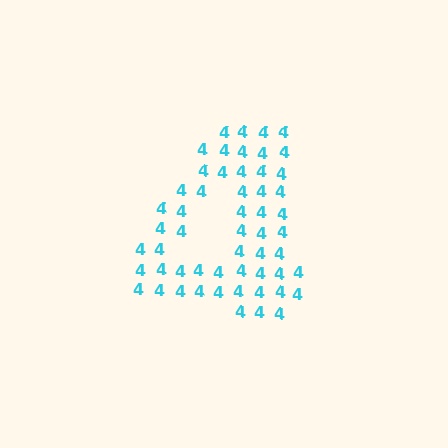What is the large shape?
The large shape is the digit 4.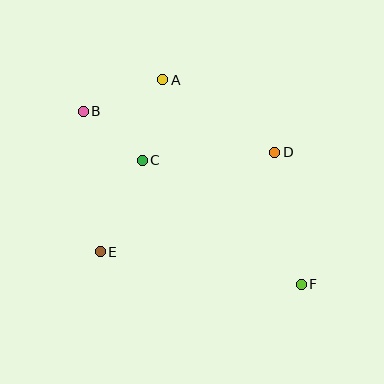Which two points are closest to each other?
Points B and C are closest to each other.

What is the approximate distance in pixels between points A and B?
The distance between A and B is approximately 85 pixels.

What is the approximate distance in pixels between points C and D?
The distance between C and D is approximately 133 pixels.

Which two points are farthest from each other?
Points B and F are farthest from each other.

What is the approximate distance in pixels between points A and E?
The distance between A and E is approximately 183 pixels.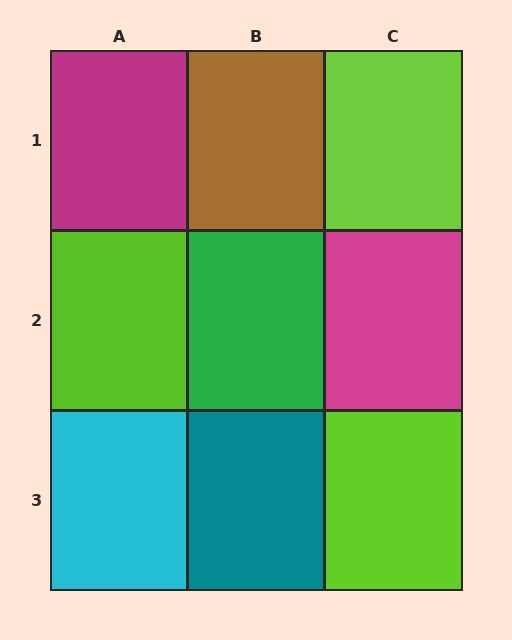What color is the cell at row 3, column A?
Cyan.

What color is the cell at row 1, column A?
Magenta.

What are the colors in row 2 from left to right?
Lime, green, magenta.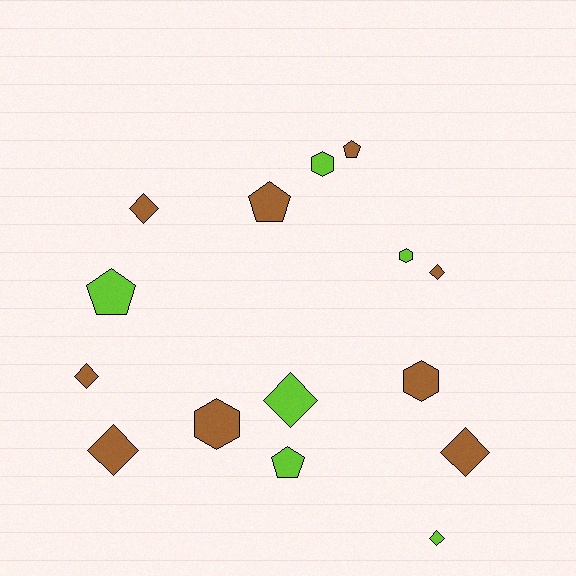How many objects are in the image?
There are 15 objects.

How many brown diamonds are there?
There are 5 brown diamonds.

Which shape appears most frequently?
Diamond, with 7 objects.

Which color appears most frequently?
Brown, with 9 objects.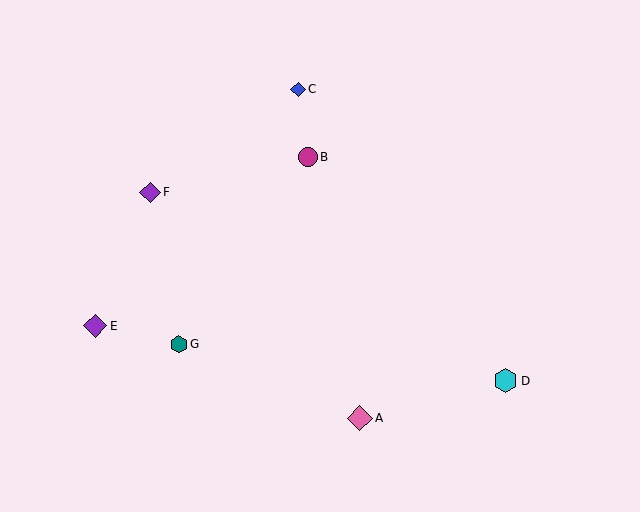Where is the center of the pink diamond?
The center of the pink diamond is at (360, 418).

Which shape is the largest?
The pink diamond (labeled A) is the largest.